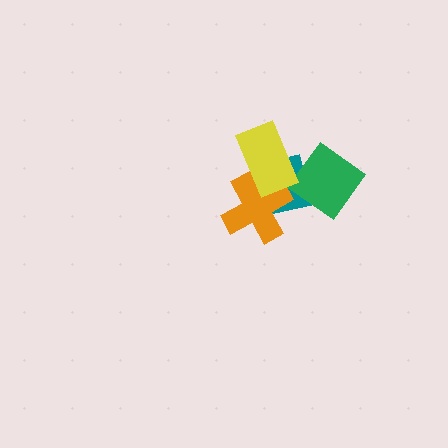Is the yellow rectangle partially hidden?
No, no other shape covers it.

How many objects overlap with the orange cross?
2 objects overlap with the orange cross.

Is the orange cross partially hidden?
Yes, it is partially covered by another shape.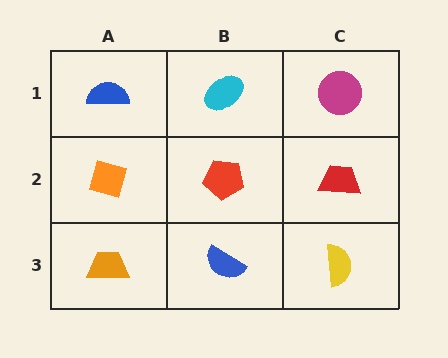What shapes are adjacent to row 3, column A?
An orange diamond (row 2, column A), a blue semicircle (row 3, column B).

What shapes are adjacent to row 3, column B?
A red pentagon (row 2, column B), an orange trapezoid (row 3, column A), a yellow semicircle (row 3, column C).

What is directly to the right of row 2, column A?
A red pentagon.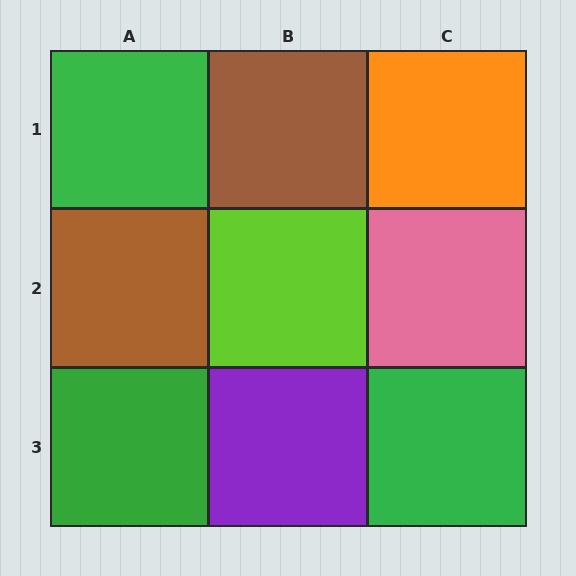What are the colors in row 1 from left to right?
Green, brown, orange.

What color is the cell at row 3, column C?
Green.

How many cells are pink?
1 cell is pink.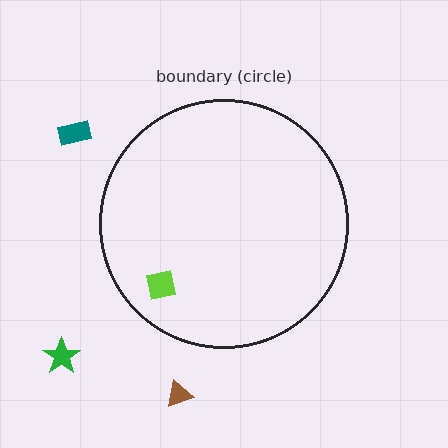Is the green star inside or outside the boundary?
Outside.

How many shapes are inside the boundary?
1 inside, 3 outside.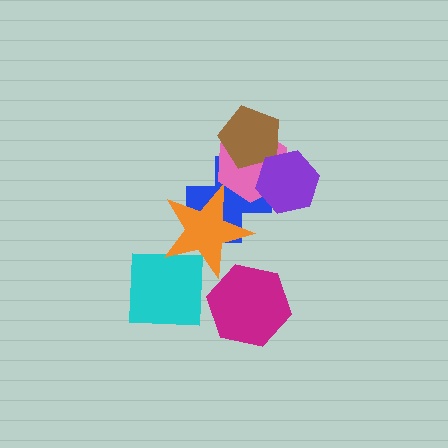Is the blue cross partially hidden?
Yes, it is partially covered by another shape.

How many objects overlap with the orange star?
2 objects overlap with the orange star.